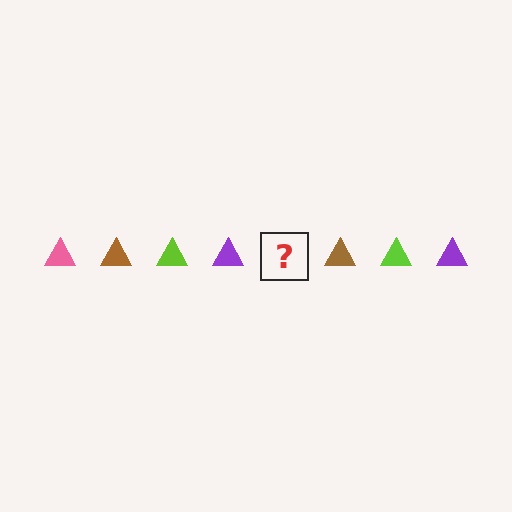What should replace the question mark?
The question mark should be replaced with a pink triangle.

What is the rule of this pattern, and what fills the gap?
The rule is that the pattern cycles through pink, brown, lime, purple triangles. The gap should be filled with a pink triangle.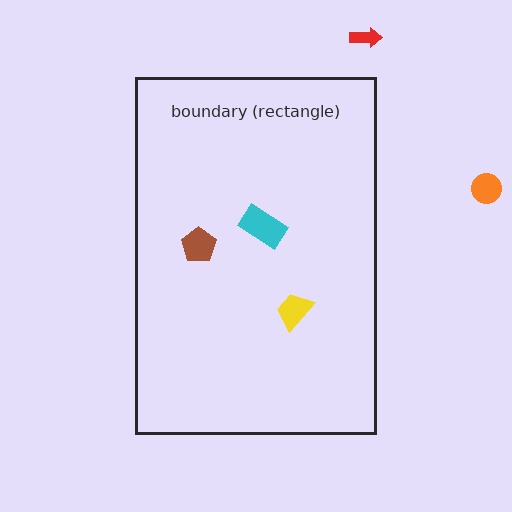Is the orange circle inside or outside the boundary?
Outside.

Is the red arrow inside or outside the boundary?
Outside.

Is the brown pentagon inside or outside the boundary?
Inside.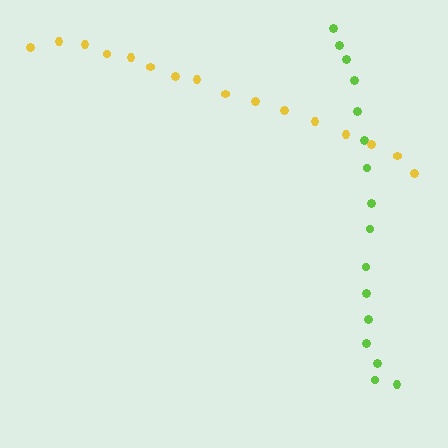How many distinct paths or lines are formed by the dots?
There are 2 distinct paths.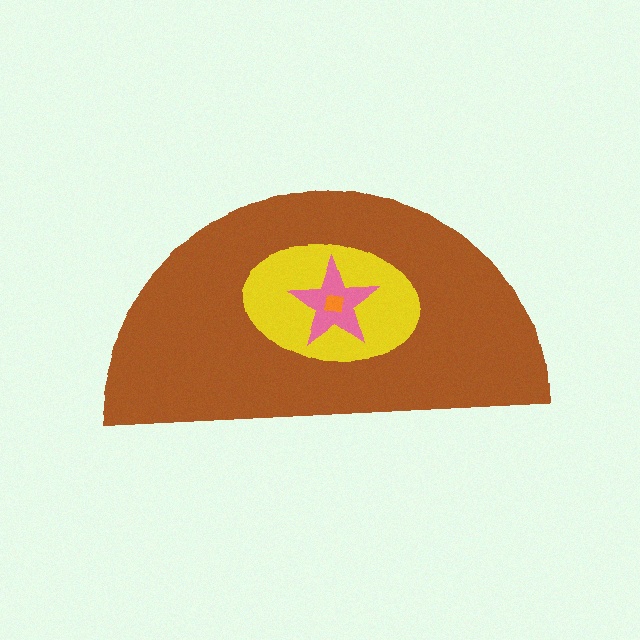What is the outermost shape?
The brown semicircle.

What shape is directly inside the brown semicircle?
The yellow ellipse.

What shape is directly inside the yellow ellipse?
The pink star.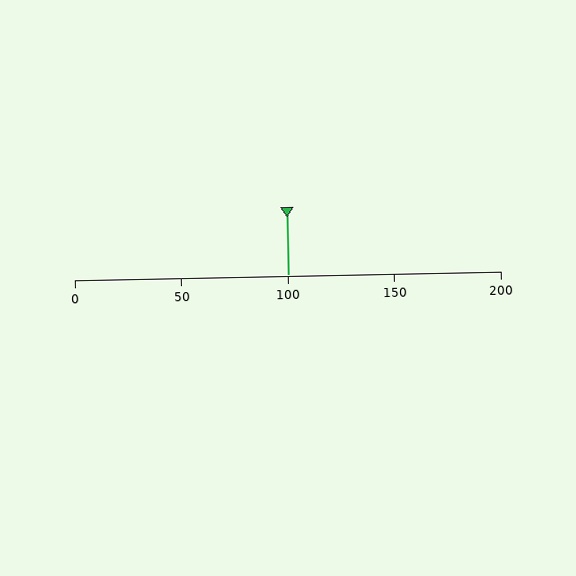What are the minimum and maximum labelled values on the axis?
The axis runs from 0 to 200.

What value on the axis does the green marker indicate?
The marker indicates approximately 100.